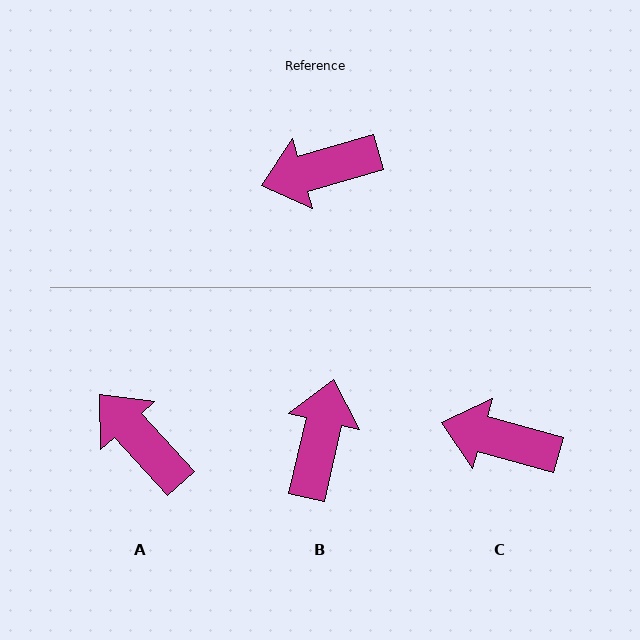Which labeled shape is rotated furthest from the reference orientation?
B, about 119 degrees away.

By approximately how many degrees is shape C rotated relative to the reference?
Approximately 32 degrees clockwise.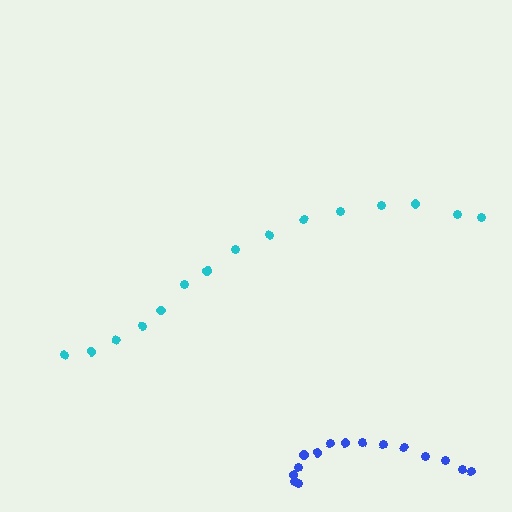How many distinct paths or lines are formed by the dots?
There are 2 distinct paths.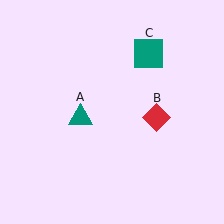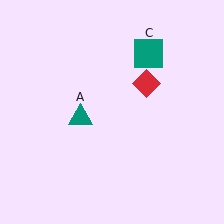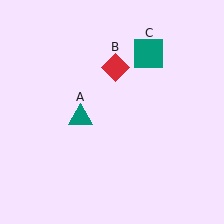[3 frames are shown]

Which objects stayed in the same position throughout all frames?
Teal triangle (object A) and teal square (object C) remained stationary.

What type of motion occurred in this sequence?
The red diamond (object B) rotated counterclockwise around the center of the scene.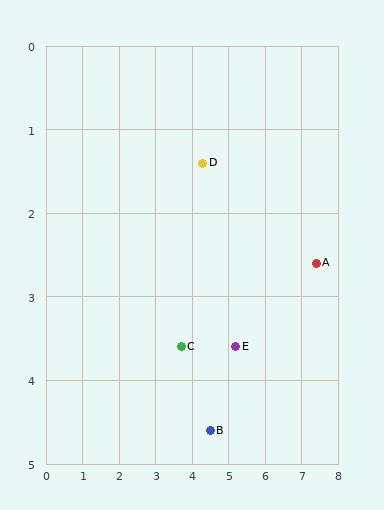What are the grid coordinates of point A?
Point A is at approximately (7.4, 2.6).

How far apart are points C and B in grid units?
Points C and B are about 1.3 grid units apart.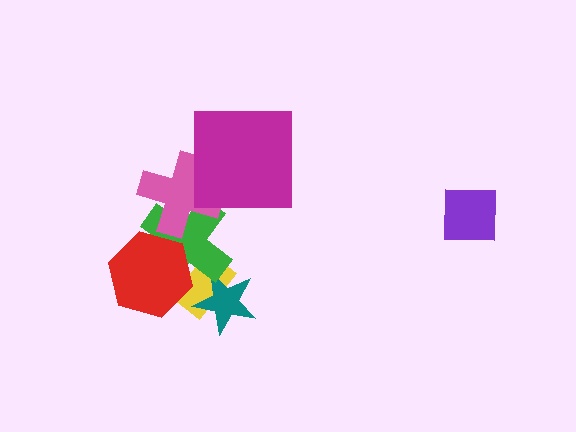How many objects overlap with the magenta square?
1 object overlaps with the magenta square.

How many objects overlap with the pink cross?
2 objects overlap with the pink cross.